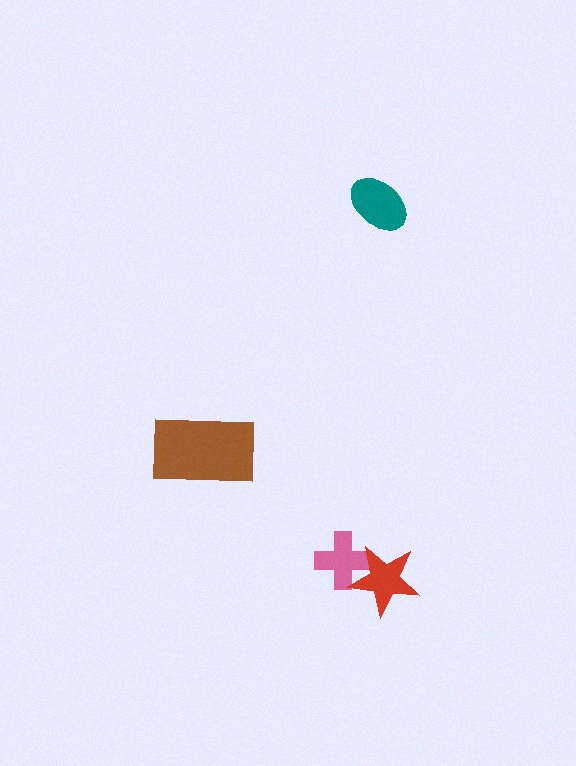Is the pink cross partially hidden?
Yes, it is partially covered by another shape.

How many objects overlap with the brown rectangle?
0 objects overlap with the brown rectangle.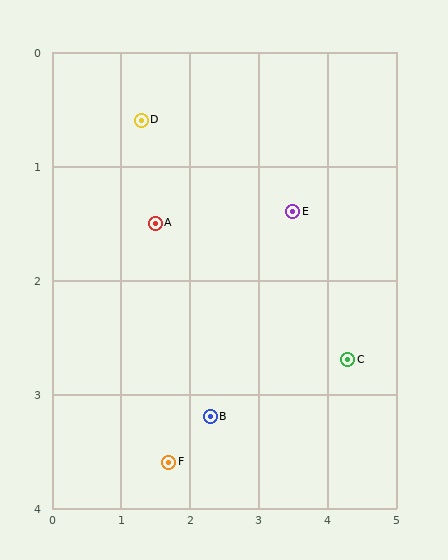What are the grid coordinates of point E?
Point E is at approximately (3.5, 1.4).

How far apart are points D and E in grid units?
Points D and E are about 2.3 grid units apart.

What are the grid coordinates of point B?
Point B is at approximately (2.3, 3.2).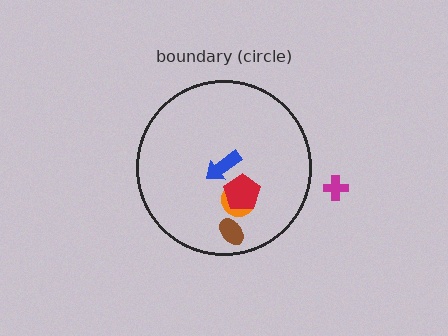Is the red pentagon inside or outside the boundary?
Inside.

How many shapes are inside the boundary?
4 inside, 1 outside.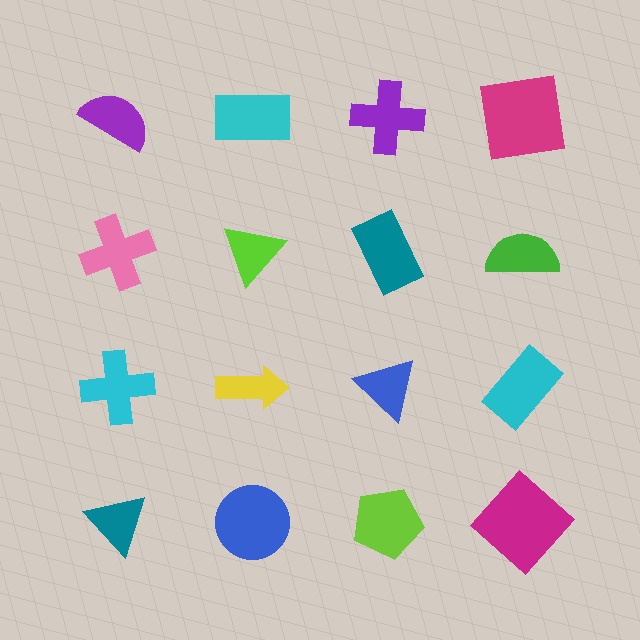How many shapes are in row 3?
4 shapes.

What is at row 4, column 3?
A lime pentagon.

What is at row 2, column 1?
A pink cross.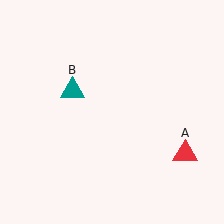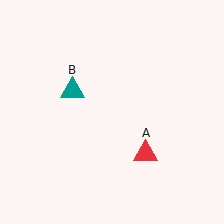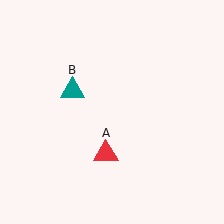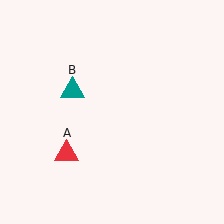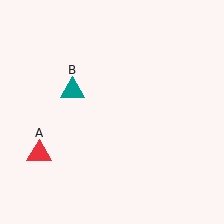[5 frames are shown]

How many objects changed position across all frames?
1 object changed position: red triangle (object A).